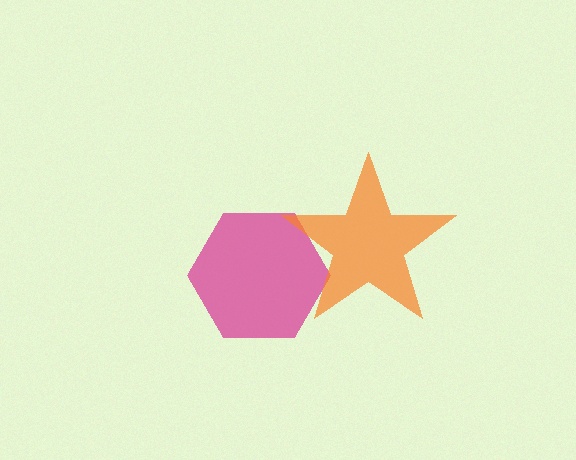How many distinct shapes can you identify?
There are 2 distinct shapes: a magenta hexagon, an orange star.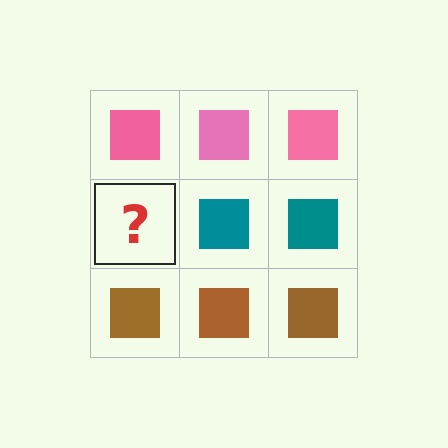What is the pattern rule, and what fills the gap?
The rule is that each row has a consistent color. The gap should be filled with a teal square.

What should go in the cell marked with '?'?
The missing cell should contain a teal square.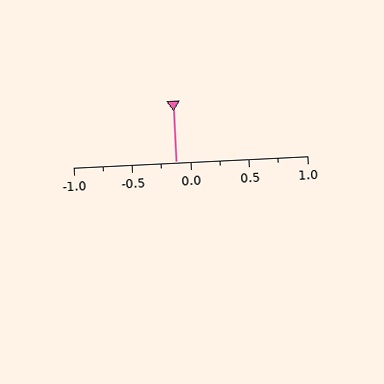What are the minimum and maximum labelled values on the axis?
The axis runs from -1.0 to 1.0.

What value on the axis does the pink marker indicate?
The marker indicates approximately -0.12.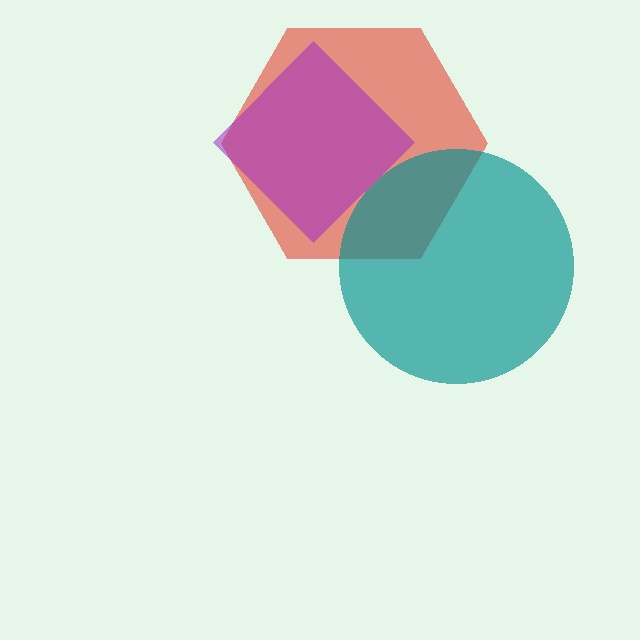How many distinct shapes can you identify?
There are 3 distinct shapes: a red hexagon, a teal circle, a purple diamond.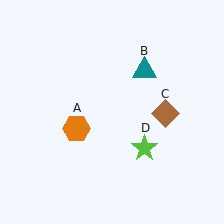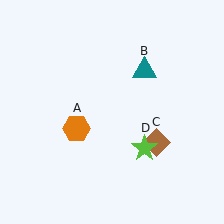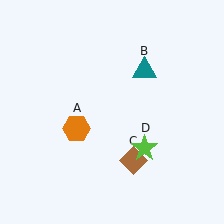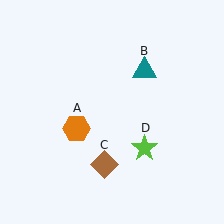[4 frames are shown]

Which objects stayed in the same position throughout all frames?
Orange hexagon (object A) and teal triangle (object B) and lime star (object D) remained stationary.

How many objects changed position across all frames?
1 object changed position: brown diamond (object C).